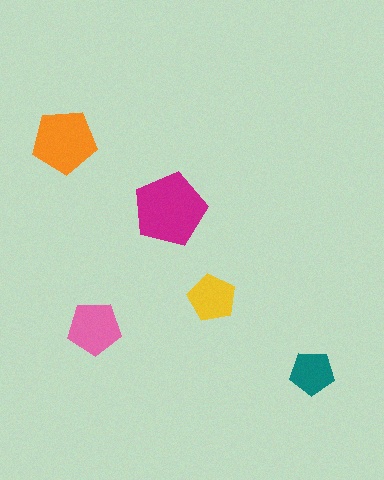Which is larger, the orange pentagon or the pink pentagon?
The orange one.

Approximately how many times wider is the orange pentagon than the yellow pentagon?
About 1.5 times wider.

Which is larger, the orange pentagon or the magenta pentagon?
The magenta one.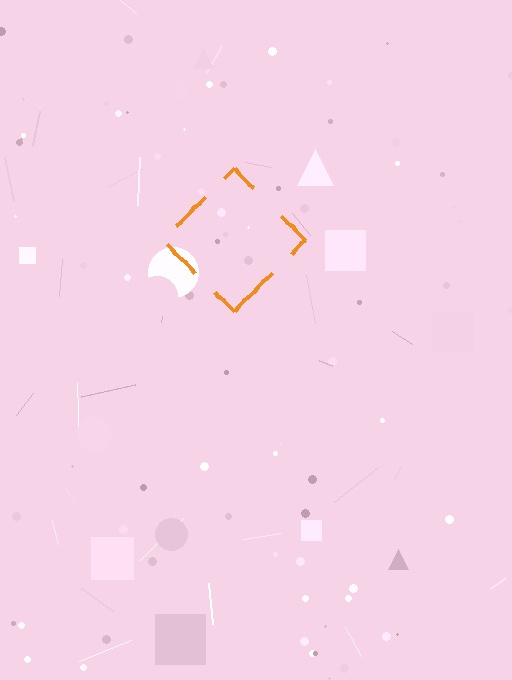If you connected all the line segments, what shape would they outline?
They would outline a diamond.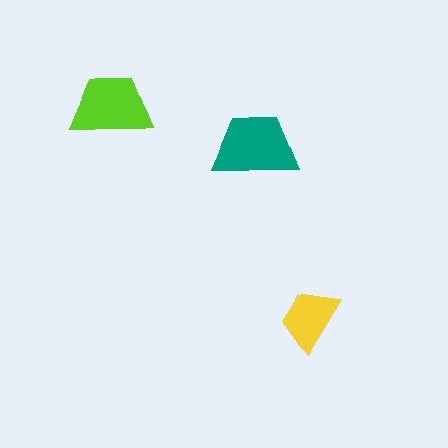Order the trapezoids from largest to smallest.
the teal one, the lime one, the yellow one.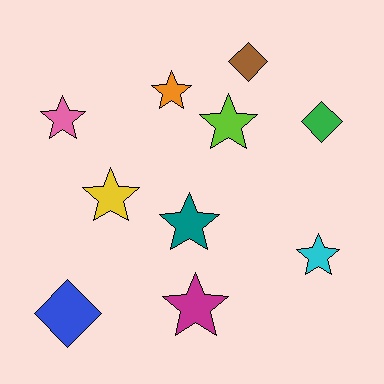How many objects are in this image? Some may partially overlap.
There are 10 objects.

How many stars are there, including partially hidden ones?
There are 7 stars.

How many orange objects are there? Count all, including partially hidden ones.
There is 1 orange object.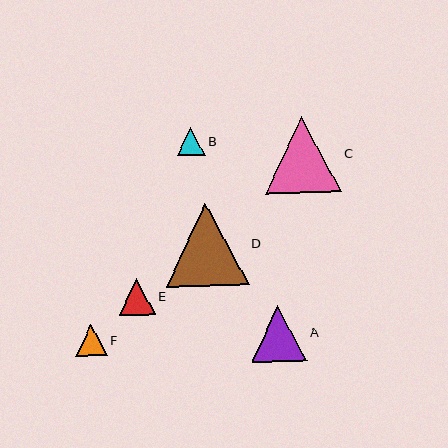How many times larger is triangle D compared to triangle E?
Triangle D is approximately 2.3 times the size of triangle E.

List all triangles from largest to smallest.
From largest to smallest: D, C, A, E, F, B.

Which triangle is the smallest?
Triangle B is the smallest with a size of approximately 28 pixels.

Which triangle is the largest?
Triangle D is the largest with a size of approximately 83 pixels.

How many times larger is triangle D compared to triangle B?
Triangle D is approximately 2.9 times the size of triangle B.